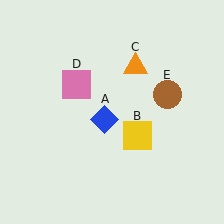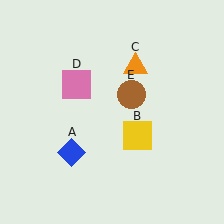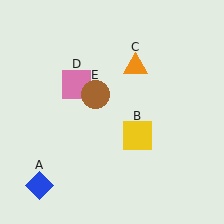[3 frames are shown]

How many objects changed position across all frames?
2 objects changed position: blue diamond (object A), brown circle (object E).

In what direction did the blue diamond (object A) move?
The blue diamond (object A) moved down and to the left.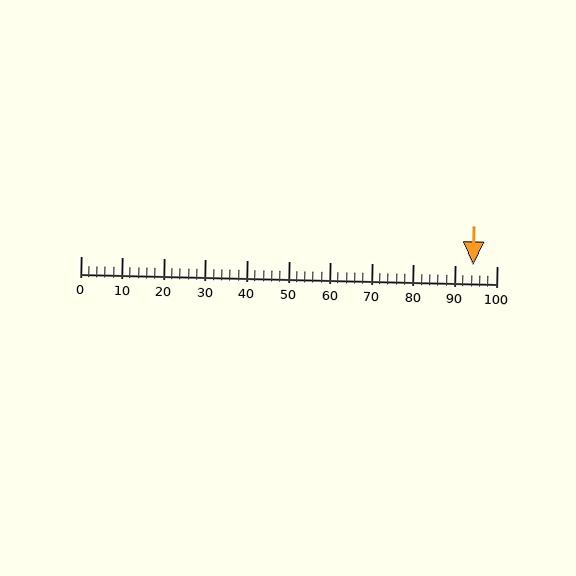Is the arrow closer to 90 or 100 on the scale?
The arrow is closer to 90.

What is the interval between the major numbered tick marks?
The major tick marks are spaced 10 units apart.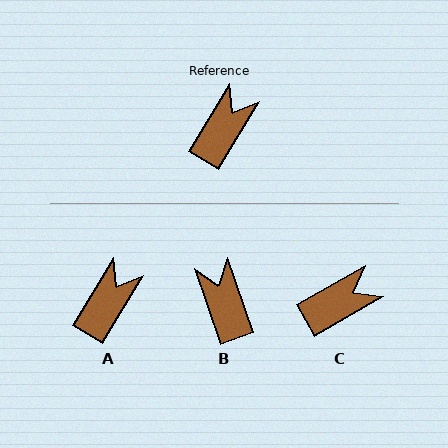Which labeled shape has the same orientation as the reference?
A.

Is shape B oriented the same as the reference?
No, it is off by about 50 degrees.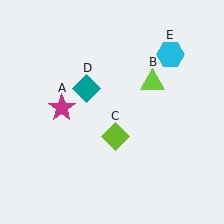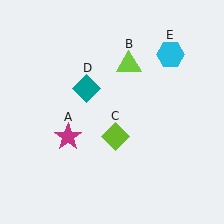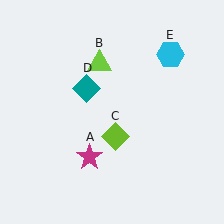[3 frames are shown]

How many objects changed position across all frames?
2 objects changed position: magenta star (object A), lime triangle (object B).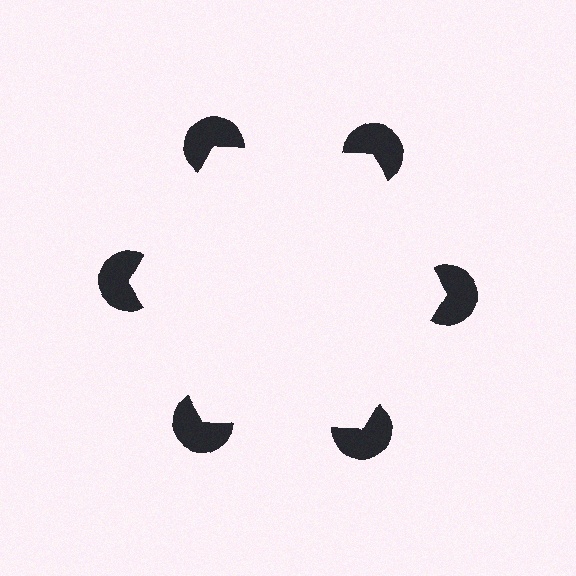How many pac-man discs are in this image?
There are 6 — one at each vertex of the illusory hexagon.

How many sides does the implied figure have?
6 sides.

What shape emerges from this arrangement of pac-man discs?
An illusory hexagon — its edges are inferred from the aligned wedge cuts in the pac-man discs, not physically drawn.